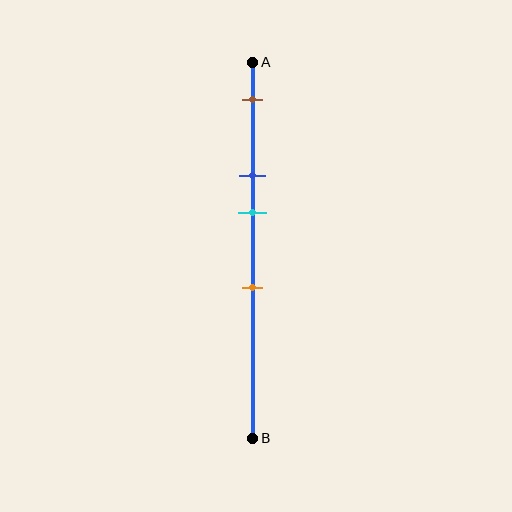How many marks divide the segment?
There are 4 marks dividing the segment.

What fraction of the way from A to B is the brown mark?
The brown mark is approximately 10% (0.1) of the way from A to B.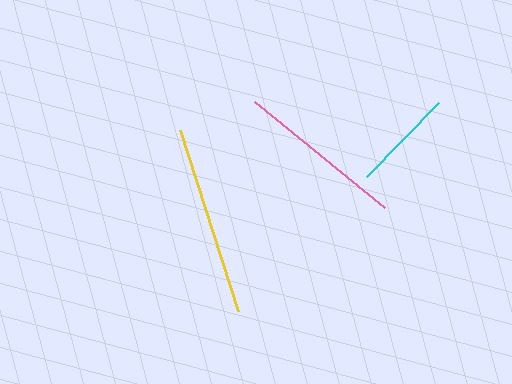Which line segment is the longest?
The yellow line is the longest at approximately 190 pixels.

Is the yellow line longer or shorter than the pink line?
The yellow line is longer than the pink line.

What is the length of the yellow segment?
The yellow segment is approximately 190 pixels long.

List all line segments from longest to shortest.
From longest to shortest: yellow, pink, cyan.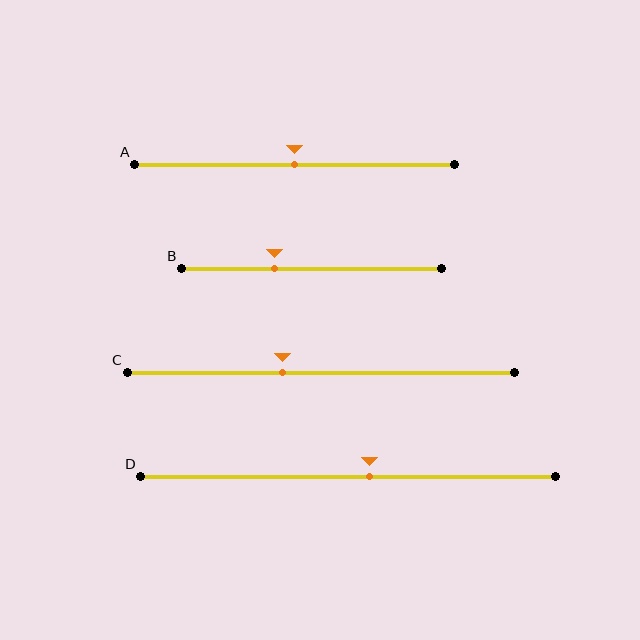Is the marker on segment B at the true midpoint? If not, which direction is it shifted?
No, the marker on segment B is shifted to the left by about 14% of the segment length.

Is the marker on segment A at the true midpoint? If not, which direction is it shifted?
Yes, the marker on segment A is at the true midpoint.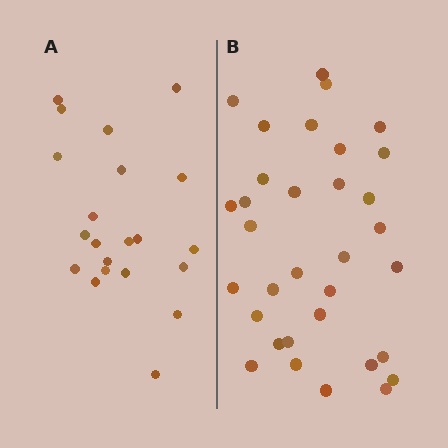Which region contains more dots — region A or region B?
Region B (the right region) has more dots.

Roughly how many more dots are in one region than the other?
Region B has roughly 12 or so more dots than region A.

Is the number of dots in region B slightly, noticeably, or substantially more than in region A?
Region B has substantially more. The ratio is roughly 1.6 to 1.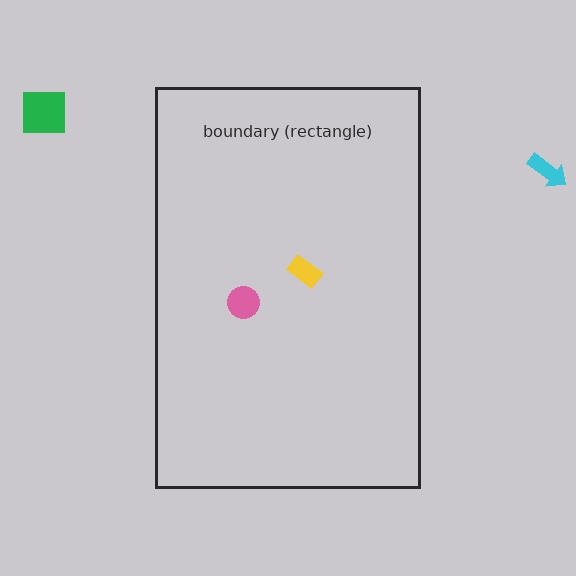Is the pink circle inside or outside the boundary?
Inside.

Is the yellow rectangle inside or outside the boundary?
Inside.